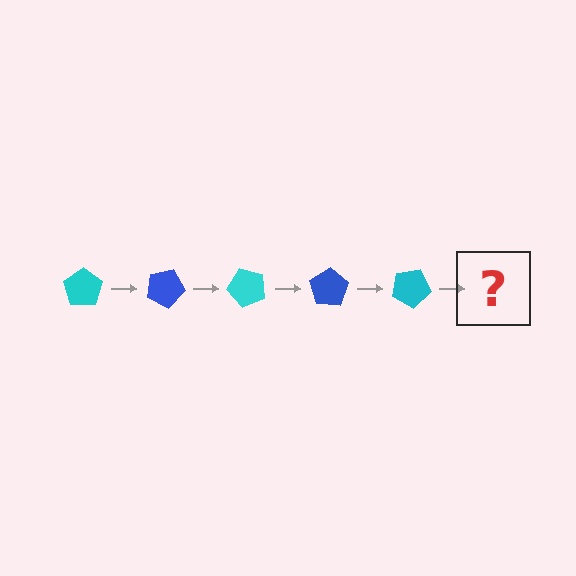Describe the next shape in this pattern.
It should be a blue pentagon, rotated 125 degrees from the start.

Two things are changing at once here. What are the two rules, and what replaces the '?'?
The two rules are that it rotates 25 degrees each step and the color cycles through cyan and blue. The '?' should be a blue pentagon, rotated 125 degrees from the start.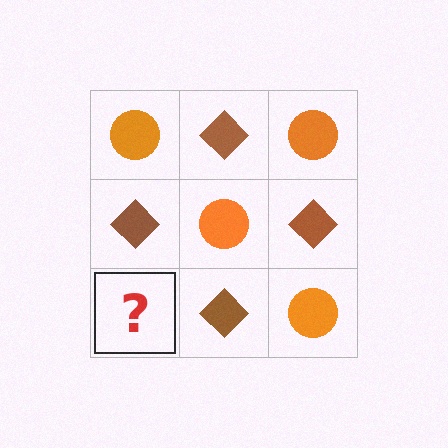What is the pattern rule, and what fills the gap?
The rule is that it alternates orange circle and brown diamond in a checkerboard pattern. The gap should be filled with an orange circle.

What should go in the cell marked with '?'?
The missing cell should contain an orange circle.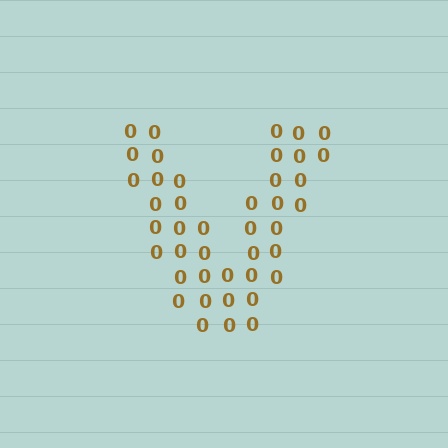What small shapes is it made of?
It is made of small digit 0's.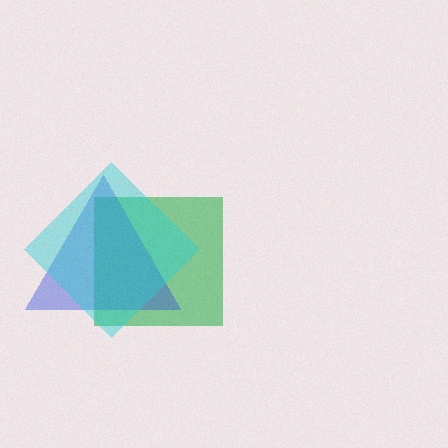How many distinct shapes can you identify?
There are 3 distinct shapes: a green square, a blue triangle, a cyan diamond.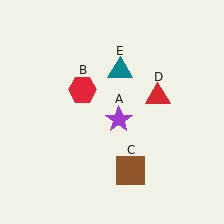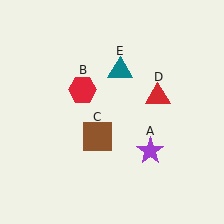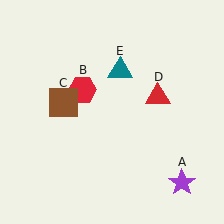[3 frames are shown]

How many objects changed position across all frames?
2 objects changed position: purple star (object A), brown square (object C).